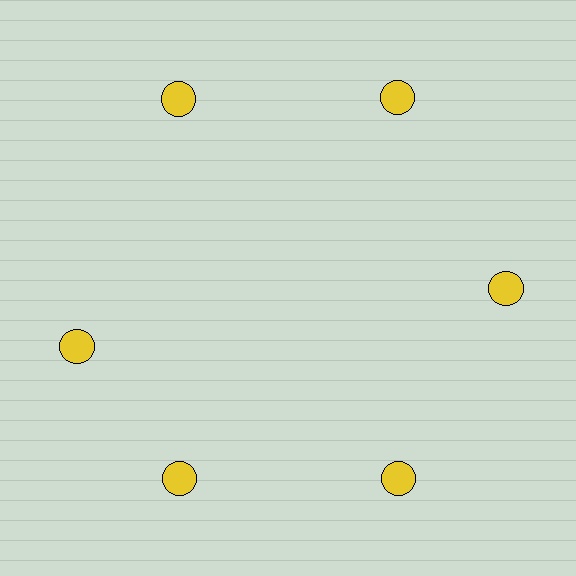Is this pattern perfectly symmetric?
No. The 6 yellow circles are arranged in a ring, but one element near the 9 o'clock position is rotated out of alignment along the ring, breaking the 6-fold rotational symmetry.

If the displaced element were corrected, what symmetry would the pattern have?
It would have 6-fold rotational symmetry — the pattern would map onto itself every 60 degrees.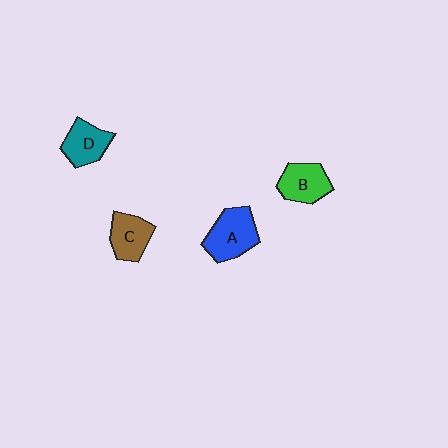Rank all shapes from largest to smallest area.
From largest to smallest: A (blue), B (green), D (teal), C (brown).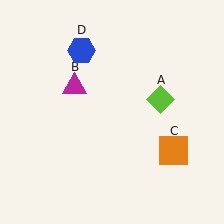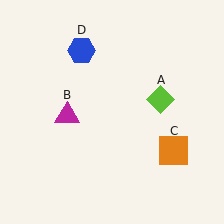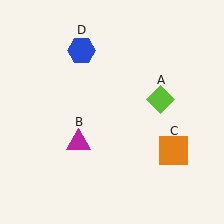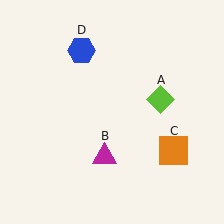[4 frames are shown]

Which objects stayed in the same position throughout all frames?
Lime diamond (object A) and orange square (object C) and blue hexagon (object D) remained stationary.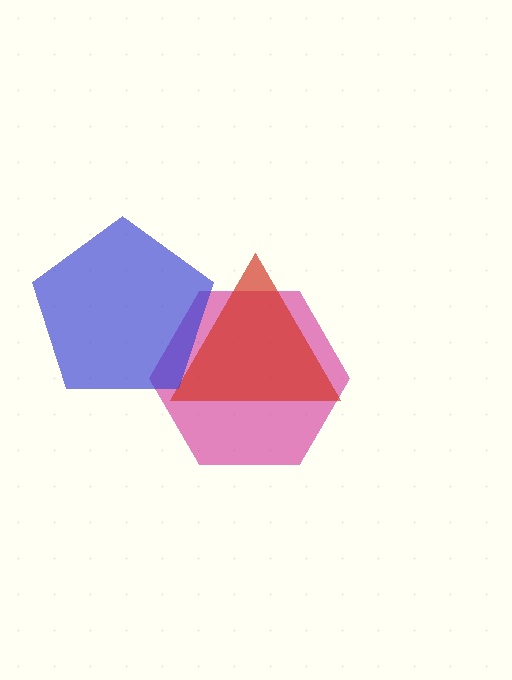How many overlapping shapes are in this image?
There are 3 overlapping shapes in the image.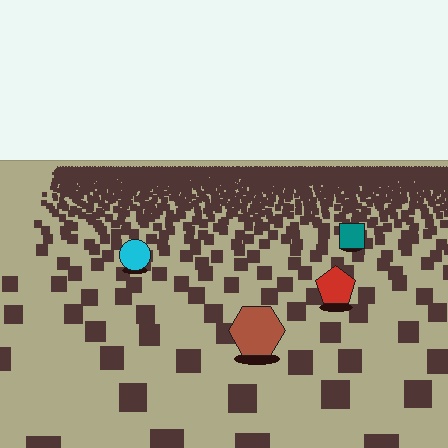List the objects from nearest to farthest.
From nearest to farthest: the brown hexagon, the red pentagon, the cyan circle, the teal square.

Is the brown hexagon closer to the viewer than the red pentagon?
Yes. The brown hexagon is closer — you can tell from the texture gradient: the ground texture is coarser near it.